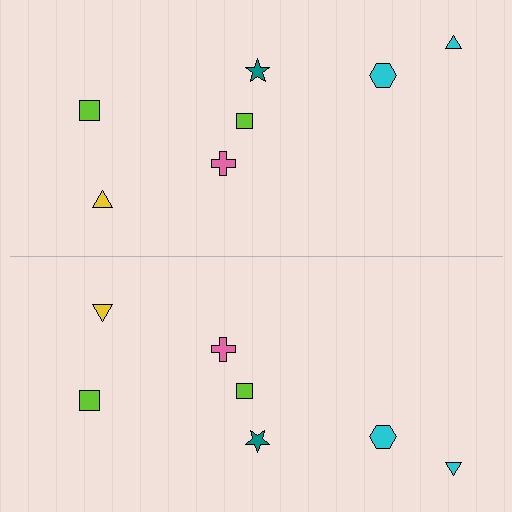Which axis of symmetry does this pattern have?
The pattern has a horizontal axis of symmetry running through the center of the image.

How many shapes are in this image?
There are 14 shapes in this image.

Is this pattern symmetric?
Yes, this pattern has bilateral (reflection) symmetry.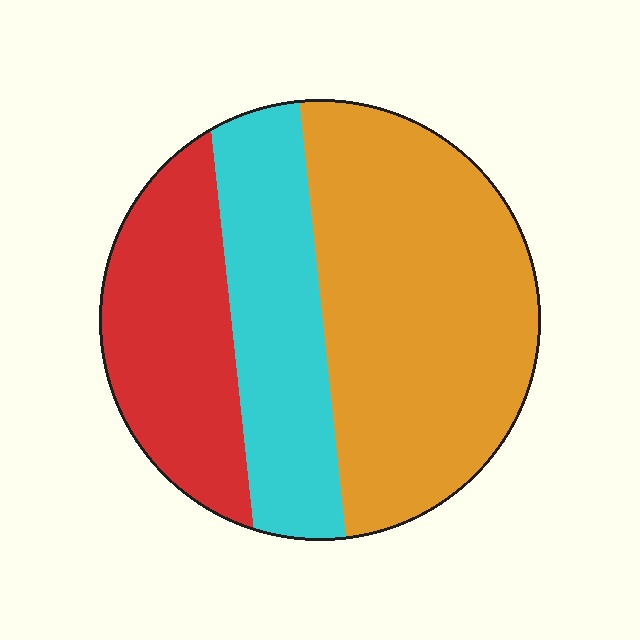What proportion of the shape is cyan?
Cyan takes up about one quarter (1/4) of the shape.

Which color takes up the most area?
Orange, at roughly 50%.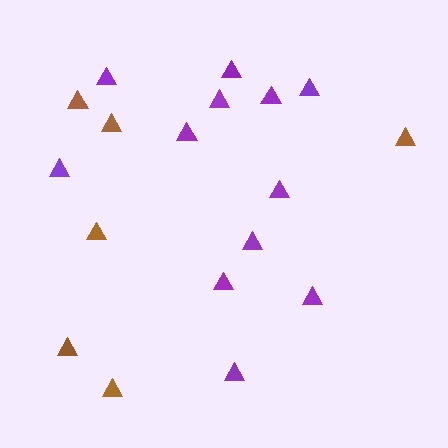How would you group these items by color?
There are 2 groups: one group of purple triangles (12) and one group of brown triangles (6).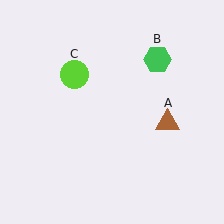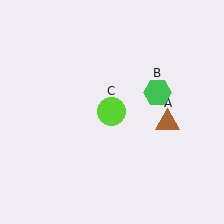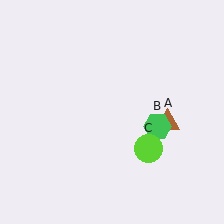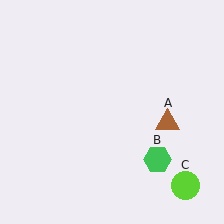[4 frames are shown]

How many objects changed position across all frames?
2 objects changed position: green hexagon (object B), lime circle (object C).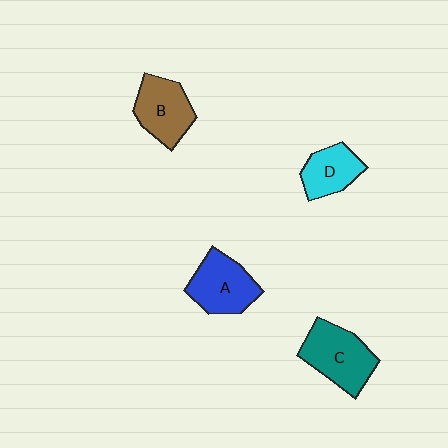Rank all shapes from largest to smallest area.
From largest to smallest: C (teal), A (blue), B (brown), D (cyan).